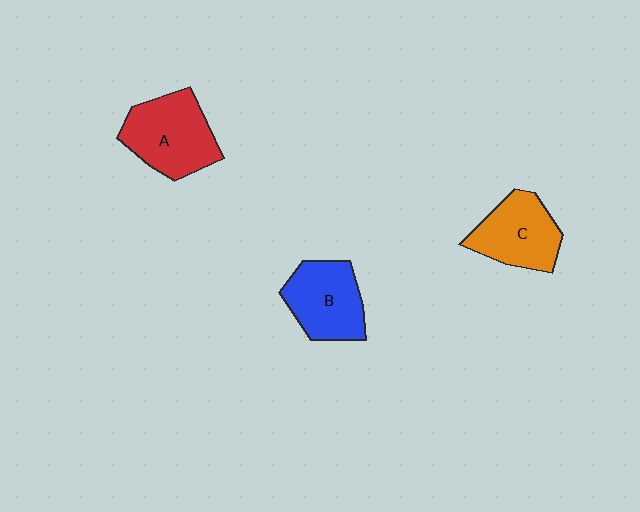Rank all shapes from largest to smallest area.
From largest to smallest: A (red), B (blue), C (orange).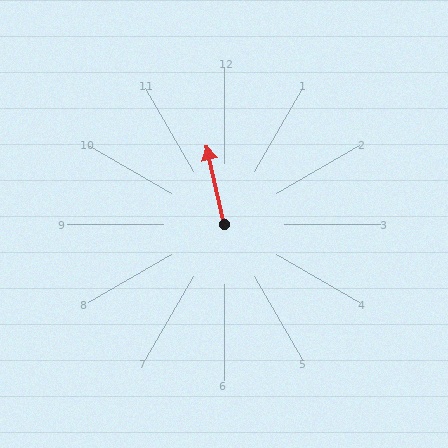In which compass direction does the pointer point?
North.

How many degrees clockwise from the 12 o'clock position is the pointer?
Approximately 347 degrees.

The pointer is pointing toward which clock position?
Roughly 12 o'clock.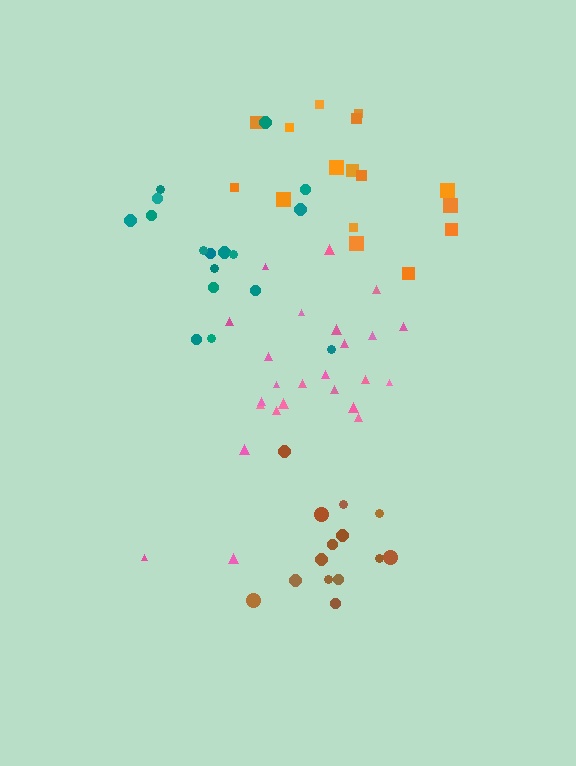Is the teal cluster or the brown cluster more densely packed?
Brown.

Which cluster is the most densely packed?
Pink.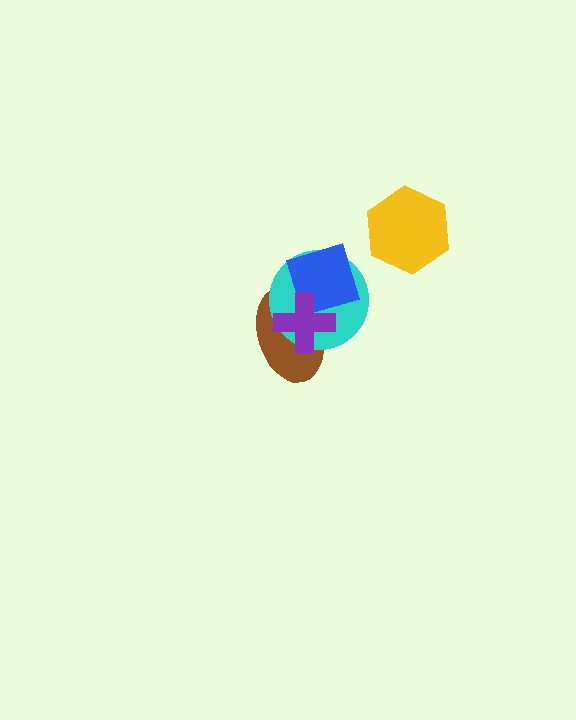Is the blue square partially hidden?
Yes, it is partially covered by another shape.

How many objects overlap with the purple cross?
3 objects overlap with the purple cross.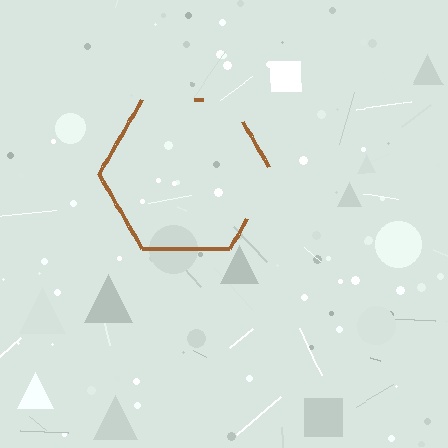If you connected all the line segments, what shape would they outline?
They would outline a hexagon.